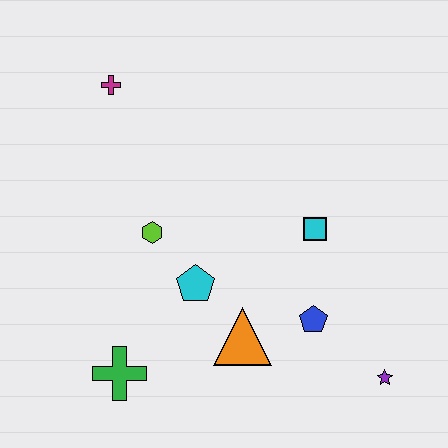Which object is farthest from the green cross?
The magenta cross is farthest from the green cross.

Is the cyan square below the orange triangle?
No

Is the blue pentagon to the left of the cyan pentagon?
No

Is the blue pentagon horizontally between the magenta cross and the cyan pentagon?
No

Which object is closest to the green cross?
The cyan pentagon is closest to the green cross.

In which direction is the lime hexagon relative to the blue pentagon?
The lime hexagon is to the left of the blue pentagon.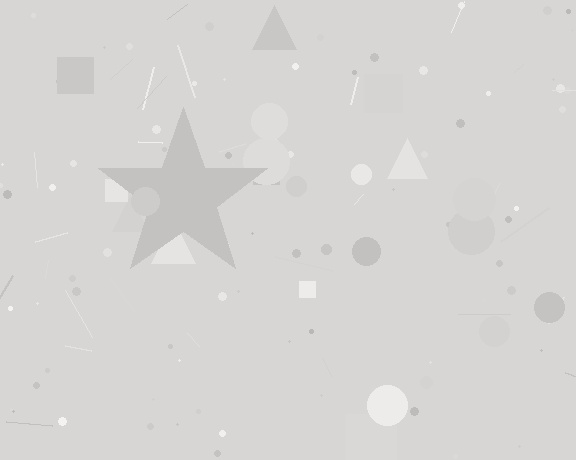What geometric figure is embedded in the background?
A star is embedded in the background.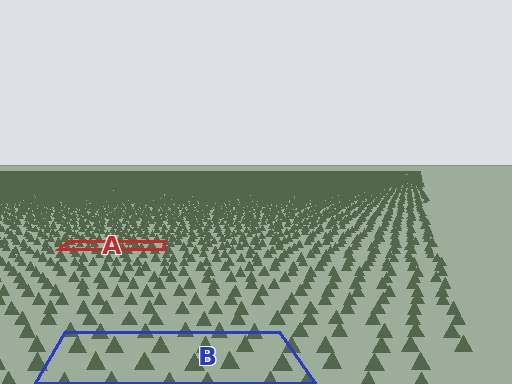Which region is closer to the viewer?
Region B is closer. The texture elements there are larger and more spread out.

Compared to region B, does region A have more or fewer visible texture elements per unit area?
Region A has more texture elements per unit area — they are packed more densely because it is farther away.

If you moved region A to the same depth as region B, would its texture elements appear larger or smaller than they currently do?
They would appear larger. At a closer depth, the same texture elements are projected at a bigger on-screen size.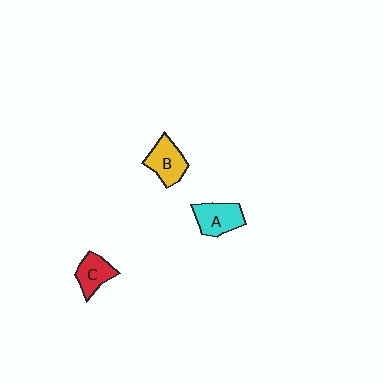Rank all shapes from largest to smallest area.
From largest to smallest: A (cyan), B (yellow), C (red).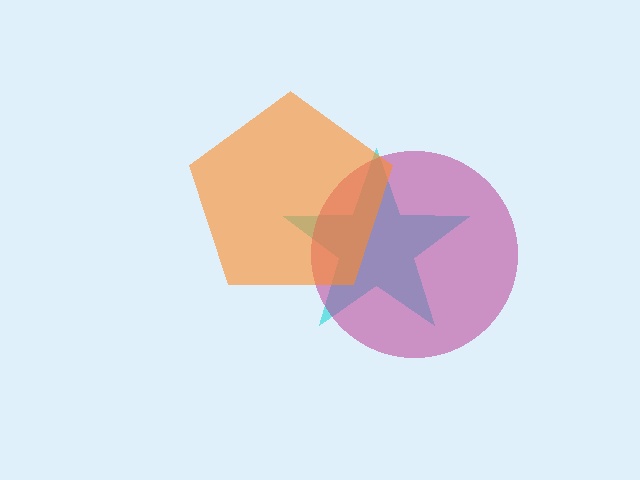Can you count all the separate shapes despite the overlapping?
Yes, there are 3 separate shapes.